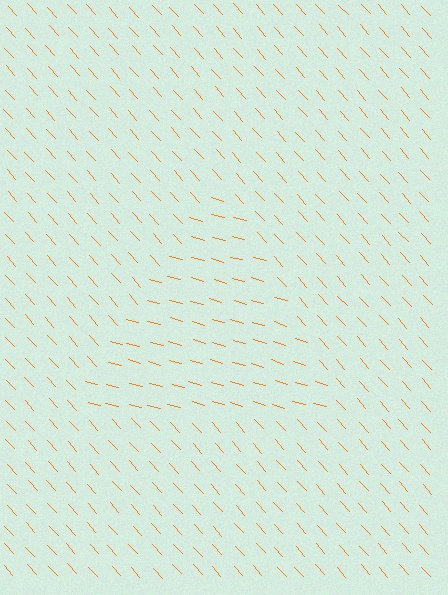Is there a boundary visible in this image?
Yes, there is a texture boundary formed by a change in line orientation.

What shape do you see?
I see a triangle.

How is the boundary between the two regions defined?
The boundary is defined purely by a change in line orientation (approximately 32 degrees difference). All lines are the same color and thickness.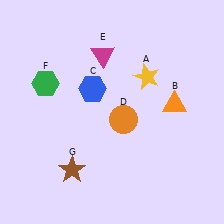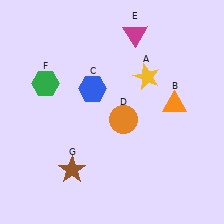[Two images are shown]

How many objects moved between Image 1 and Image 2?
1 object moved between the two images.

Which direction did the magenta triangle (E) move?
The magenta triangle (E) moved right.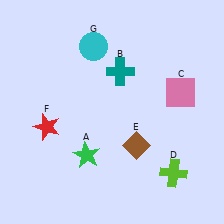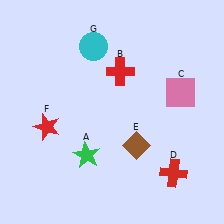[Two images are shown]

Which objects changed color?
B changed from teal to red. D changed from lime to red.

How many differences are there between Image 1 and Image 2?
There are 2 differences between the two images.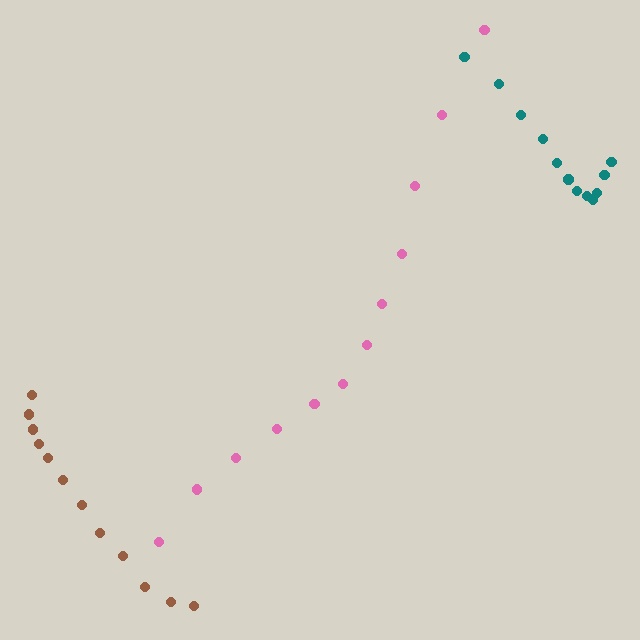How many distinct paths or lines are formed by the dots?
There are 3 distinct paths.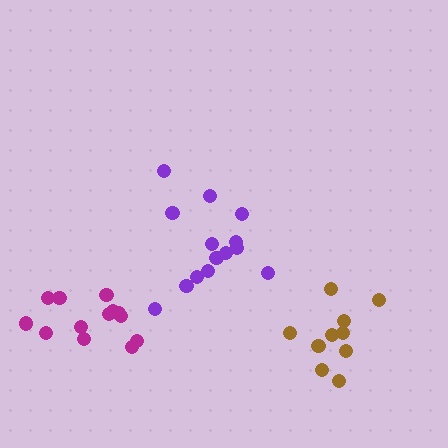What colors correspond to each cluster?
The clusters are colored: magenta, brown, purple.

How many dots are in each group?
Group 1: 13 dots, Group 2: 10 dots, Group 3: 14 dots (37 total).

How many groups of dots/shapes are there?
There are 3 groups.